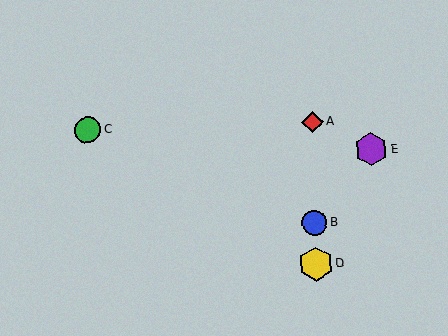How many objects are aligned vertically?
3 objects (A, B, D) are aligned vertically.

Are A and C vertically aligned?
No, A is at x≈312 and C is at x≈88.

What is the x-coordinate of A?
Object A is at x≈312.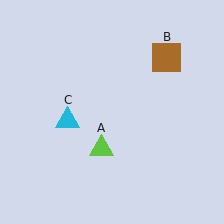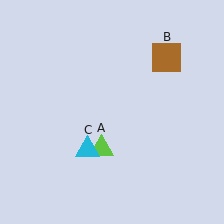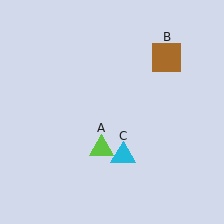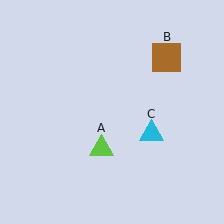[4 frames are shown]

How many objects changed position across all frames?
1 object changed position: cyan triangle (object C).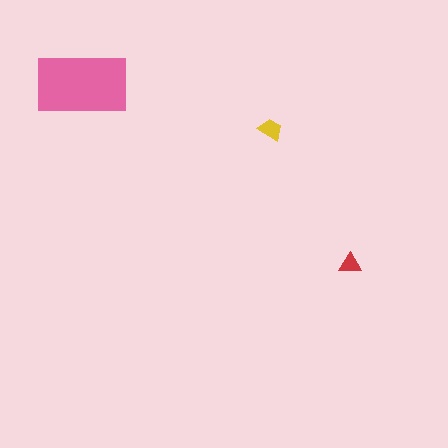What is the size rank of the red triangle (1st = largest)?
3rd.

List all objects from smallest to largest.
The red triangle, the yellow trapezoid, the pink rectangle.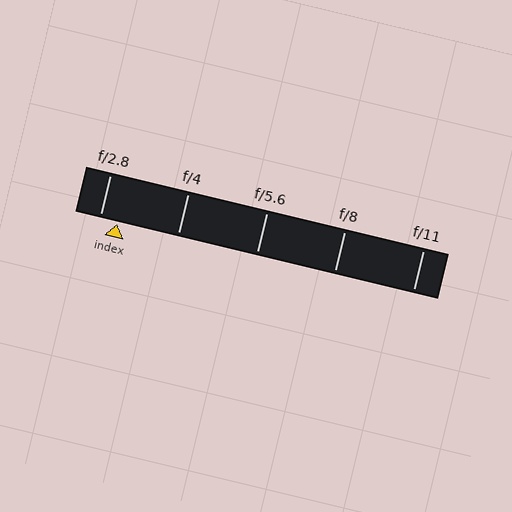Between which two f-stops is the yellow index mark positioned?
The index mark is between f/2.8 and f/4.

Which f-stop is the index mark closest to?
The index mark is closest to f/2.8.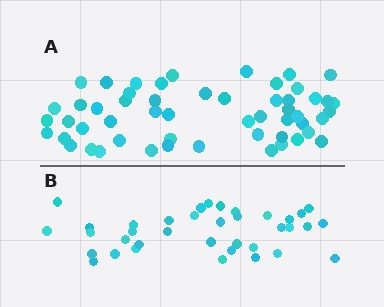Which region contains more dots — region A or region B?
Region A (the top region) has more dots.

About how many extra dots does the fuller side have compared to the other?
Region A has approximately 15 more dots than region B.